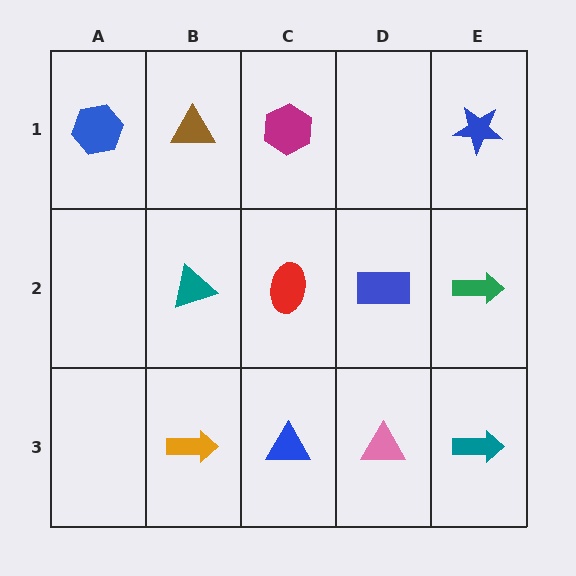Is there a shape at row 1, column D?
No, that cell is empty.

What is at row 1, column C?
A magenta hexagon.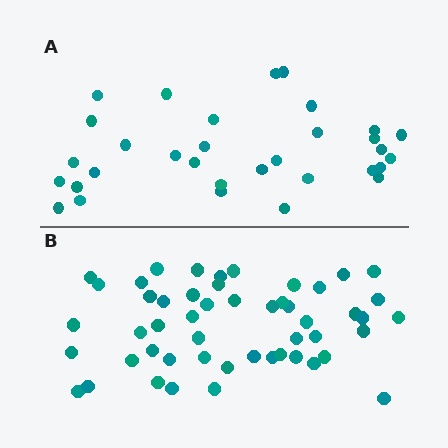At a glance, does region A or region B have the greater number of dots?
Region B (the bottom region) has more dots.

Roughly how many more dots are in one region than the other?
Region B has approximately 20 more dots than region A.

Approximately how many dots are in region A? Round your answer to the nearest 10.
About 30 dots. (The exact count is 32, which rounds to 30.)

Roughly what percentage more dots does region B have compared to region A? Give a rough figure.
About 60% more.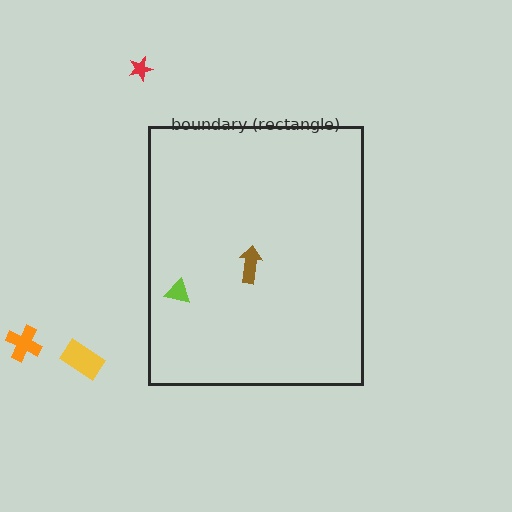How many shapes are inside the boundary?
2 inside, 3 outside.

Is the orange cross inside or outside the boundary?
Outside.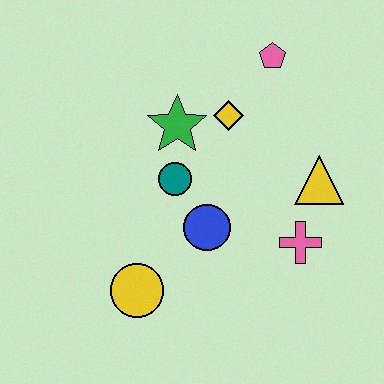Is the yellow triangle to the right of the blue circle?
Yes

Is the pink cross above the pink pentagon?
No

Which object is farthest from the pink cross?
The pink pentagon is farthest from the pink cross.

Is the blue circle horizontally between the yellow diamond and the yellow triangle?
No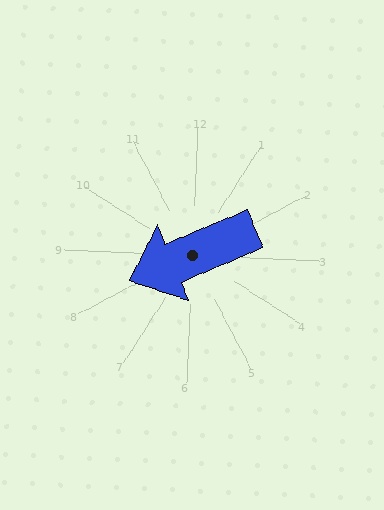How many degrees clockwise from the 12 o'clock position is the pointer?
Approximately 245 degrees.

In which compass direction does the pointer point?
Southwest.